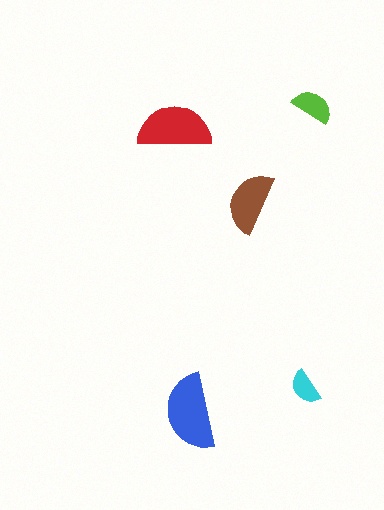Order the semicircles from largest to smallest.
the blue one, the red one, the brown one, the lime one, the cyan one.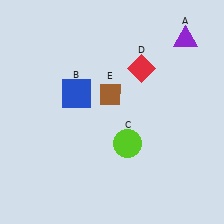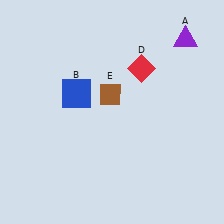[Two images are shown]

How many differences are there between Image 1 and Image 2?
There is 1 difference between the two images.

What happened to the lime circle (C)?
The lime circle (C) was removed in Image 2. It was in the bottom-right area of Image 1.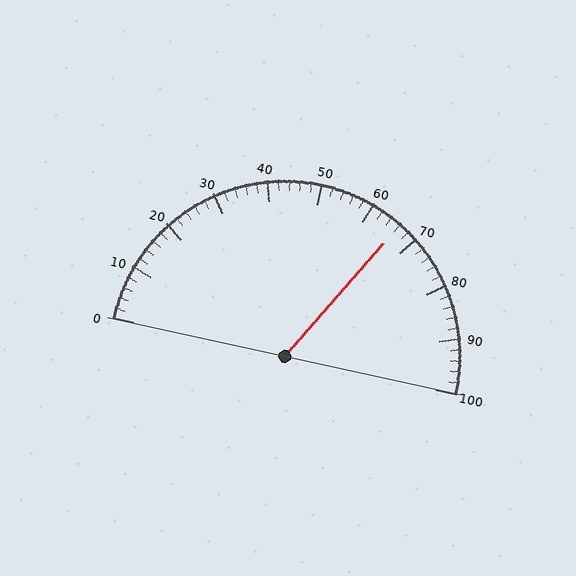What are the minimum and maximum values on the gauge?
The gauge ranges from 0 to 100.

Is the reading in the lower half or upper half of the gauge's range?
The reading is in the upper half of the range (0 to 100).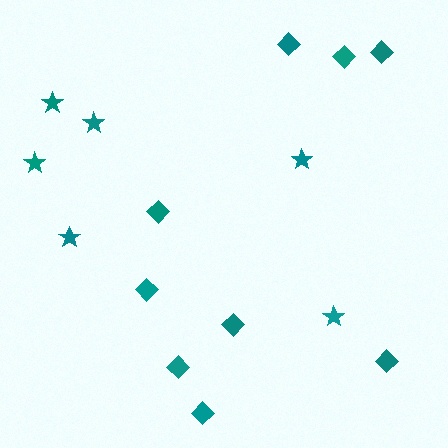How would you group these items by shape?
There are 2 groups: one group of diamonds (9) and one group of stars (6).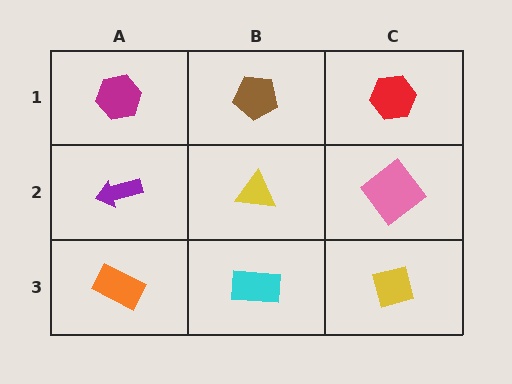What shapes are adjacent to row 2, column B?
A brown pentagon (row 1, column B), a cyan rectangle (row 3, column B), a purple arrow (row 2, column A), a pink diamond (row 2, column C).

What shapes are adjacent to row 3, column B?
A yellow triangle (row 2, column B), an orange rectangle (row 3, column A), a yellow diamond (row 3, column C).